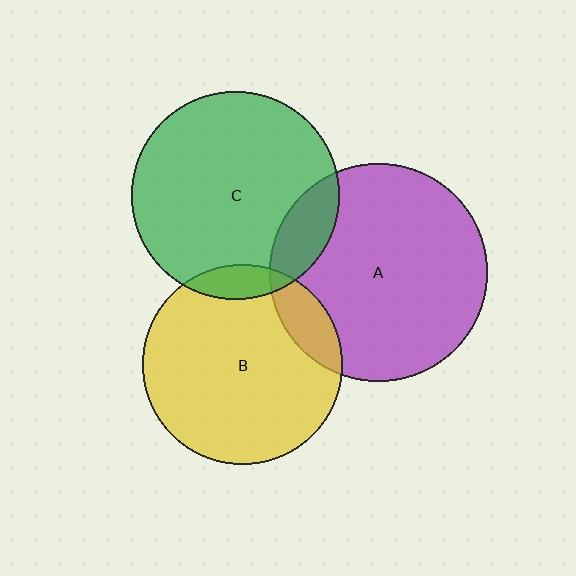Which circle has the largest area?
Circle A (purple).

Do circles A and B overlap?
Yes.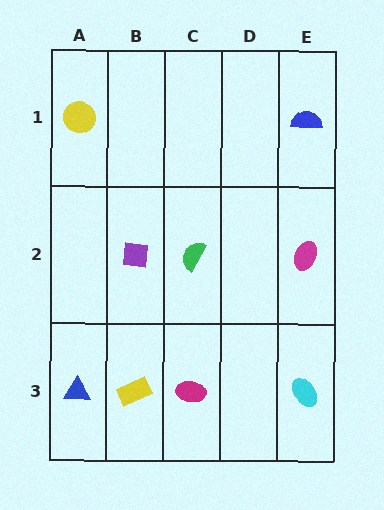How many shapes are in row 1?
2 shapes.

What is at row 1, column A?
A yellow circle.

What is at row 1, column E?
A blue semicircle.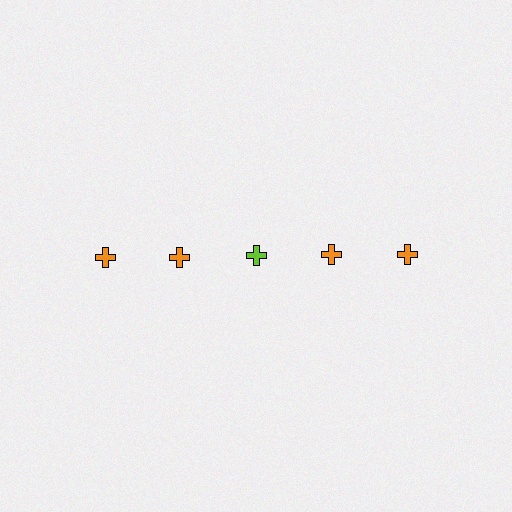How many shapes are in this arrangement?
There are 5 shapes arranged in a grid pattern.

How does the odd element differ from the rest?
It has a different color: lime instead of orange.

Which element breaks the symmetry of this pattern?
The lime cross in the top row, center column breaks the symmetry. All other shapes are orange crosses.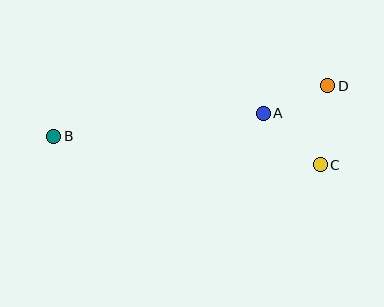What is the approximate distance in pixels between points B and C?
The distance between B and C is approximately 268 pixels.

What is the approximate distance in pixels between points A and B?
The distance between A and B is approximately 211 pixels.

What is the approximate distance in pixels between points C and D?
The distance between C and D is approximately 79 pixels.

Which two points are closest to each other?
Points A and D are closest to each other.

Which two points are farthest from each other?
Points B and D are farthest from each other.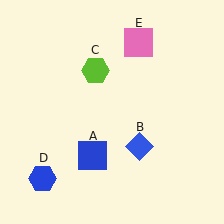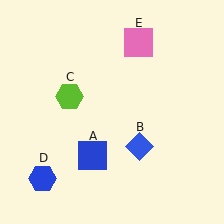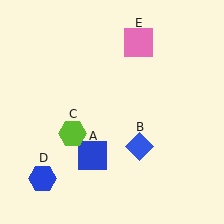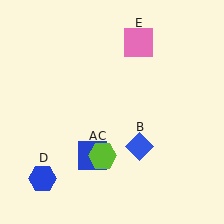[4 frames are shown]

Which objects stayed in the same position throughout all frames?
Blue square (object A) and blue diamond (object B) and blue hexagon (object D) and pink square (object E) remained stationary.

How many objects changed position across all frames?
1 object changed position: lime hexagon (object C).